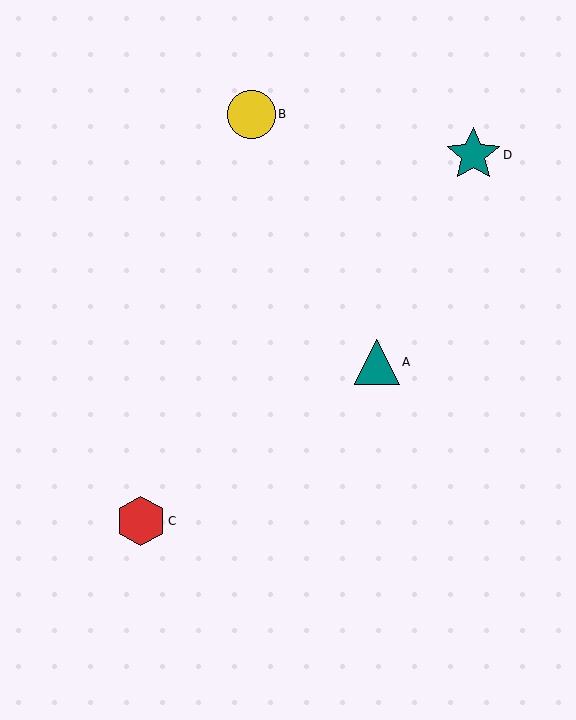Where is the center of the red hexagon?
The center of the red hexagon is at (141, 521).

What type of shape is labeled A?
Shape A is a teal triangle.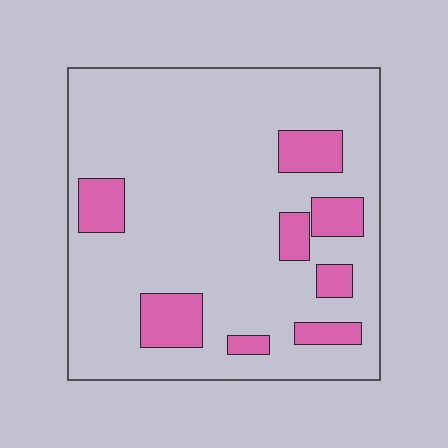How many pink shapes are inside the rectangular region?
8.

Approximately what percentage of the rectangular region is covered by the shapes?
Approximately 15%.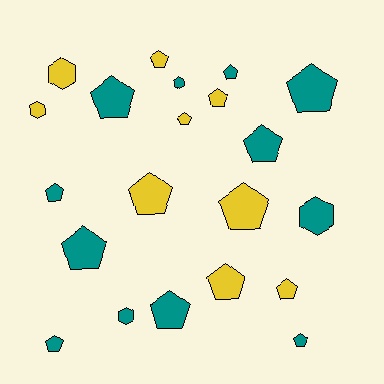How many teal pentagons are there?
There are 9 teal pentagons.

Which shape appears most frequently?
Pentagon, with 16 objects.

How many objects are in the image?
There are 21 objects.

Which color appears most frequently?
Teal, with 12 objects.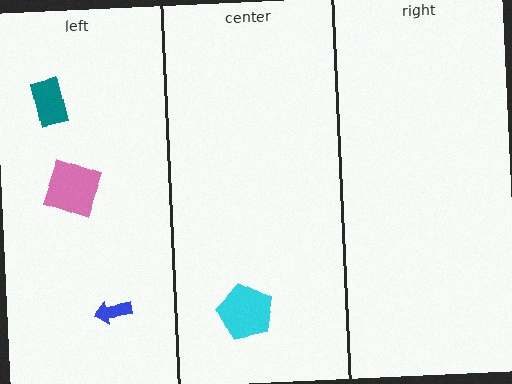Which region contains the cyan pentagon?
The center region.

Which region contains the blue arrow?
The left region.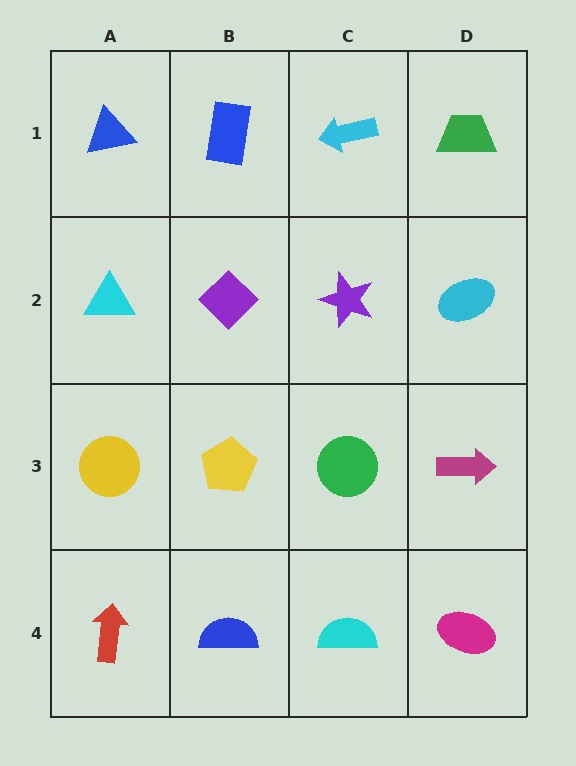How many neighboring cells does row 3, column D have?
3.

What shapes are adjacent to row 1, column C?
A purple star (row 2, column C), a blue rectangle (row 1, column B), a green trapezoid (row 1, column D).